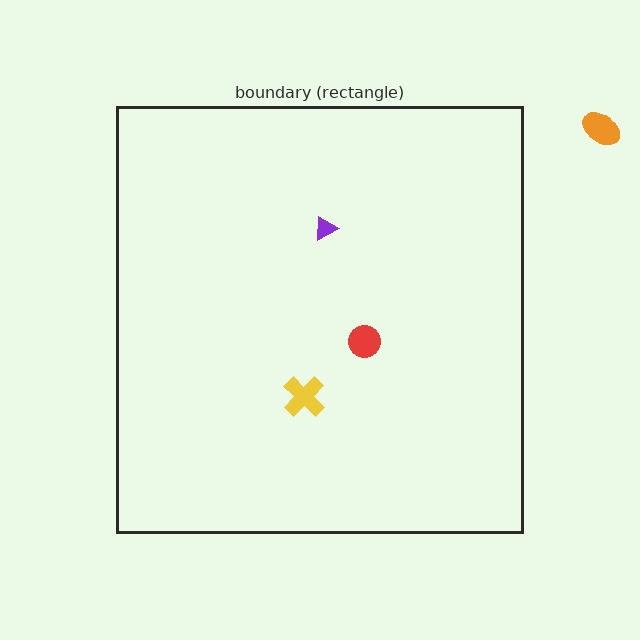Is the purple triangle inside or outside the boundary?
Inside.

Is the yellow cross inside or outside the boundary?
Inside.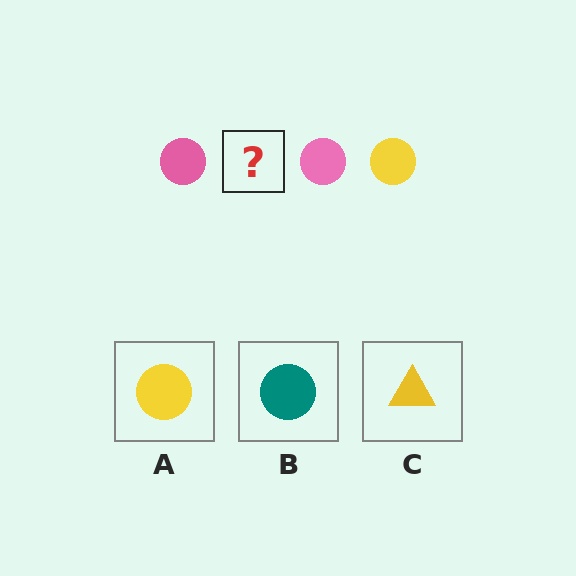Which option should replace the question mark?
Option A.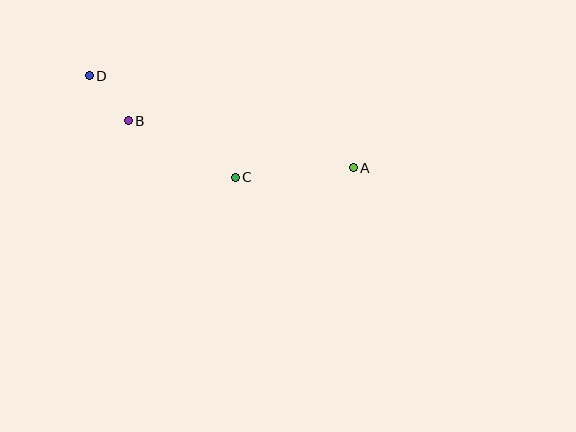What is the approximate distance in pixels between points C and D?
The distance between C and D is approximately 178 pixels.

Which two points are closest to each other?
Points B and D are closest to each other.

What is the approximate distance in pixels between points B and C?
The distance between B and C is approximately 121 pixels.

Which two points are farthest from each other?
Points A and D are farthest from each other.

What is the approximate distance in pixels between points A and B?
The distance between A and B is approximately 230 pixels.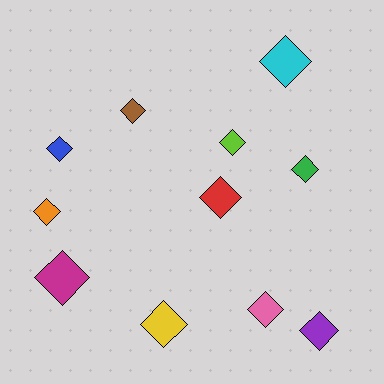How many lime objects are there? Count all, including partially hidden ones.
There is 1 lime object.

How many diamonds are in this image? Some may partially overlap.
There are 11 diamonds.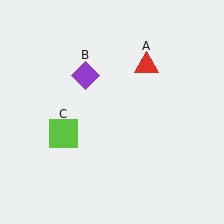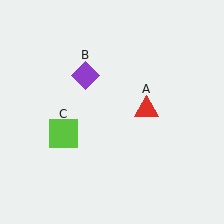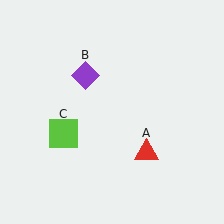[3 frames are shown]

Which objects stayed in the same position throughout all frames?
Purple diamond (object B) and lime square (object C) remained stationary.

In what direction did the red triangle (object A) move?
The red triangle (object A) moved down.